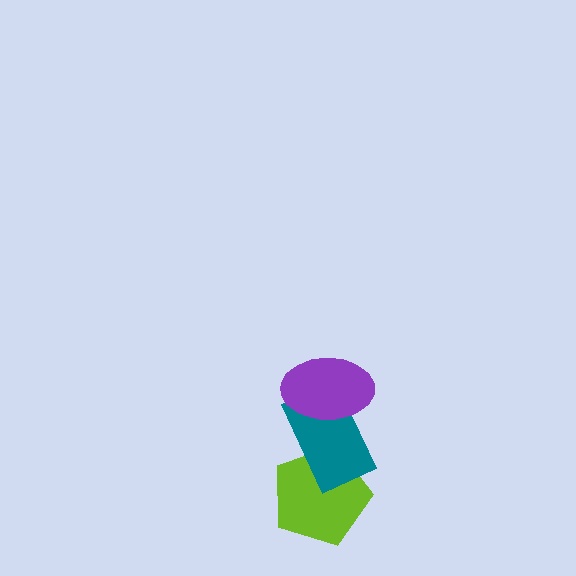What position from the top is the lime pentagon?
The lime pentagon is 3rd from the top.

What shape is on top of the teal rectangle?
The purple ellipse is on top of the teal rectangle.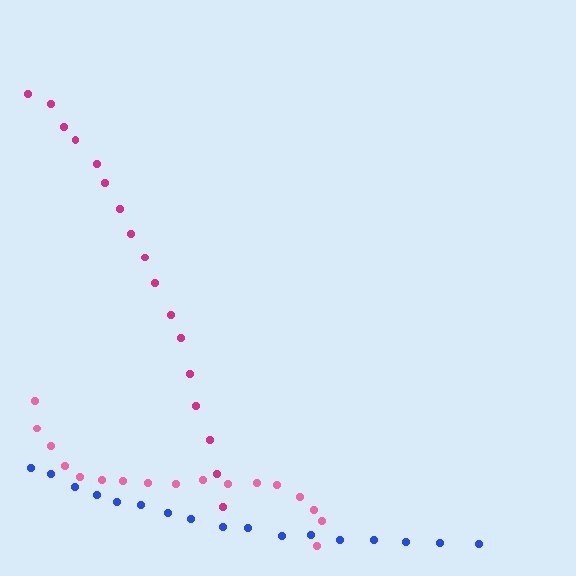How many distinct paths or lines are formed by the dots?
There are 3 distinct paths.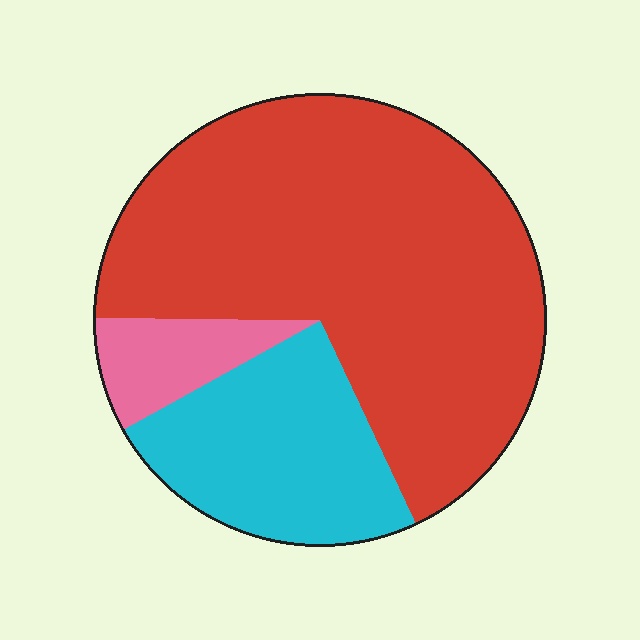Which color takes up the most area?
Red, at roughly 70%.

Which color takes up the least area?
Pink, at roughly 10%.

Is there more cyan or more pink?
Cyan.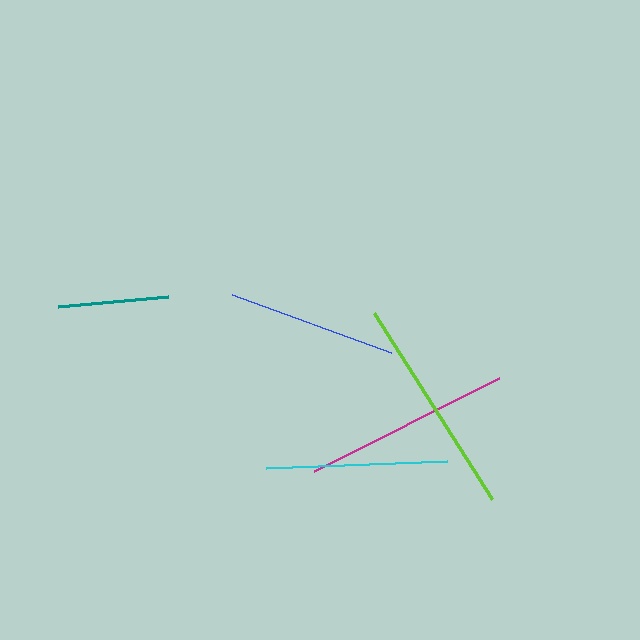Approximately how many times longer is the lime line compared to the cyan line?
The lime line is approximately 1.2 times the length of the cyan line.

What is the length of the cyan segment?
The cyan segment is approximately 181 pixels long.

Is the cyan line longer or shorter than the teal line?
The cyan line is longer than the teal line.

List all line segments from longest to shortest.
From longest to shortest: lime, magenta, cyan, blue, teal.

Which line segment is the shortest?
The teal line is the shortest at approximately 111 pixels.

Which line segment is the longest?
The lime line is the longest at approximately 220 pixels.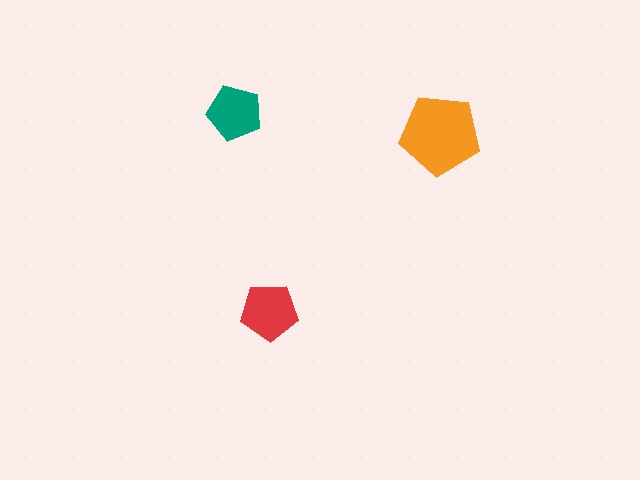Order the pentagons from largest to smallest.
the orange one, the red one, the teal one.